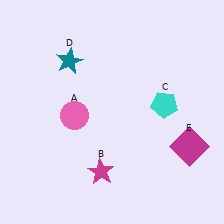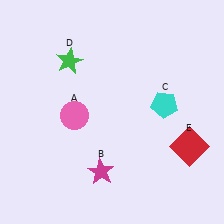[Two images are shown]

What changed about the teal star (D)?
In Image 1, D is teal. In Image 2, it changed to green.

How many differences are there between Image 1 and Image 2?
There are 2 differences between the two images.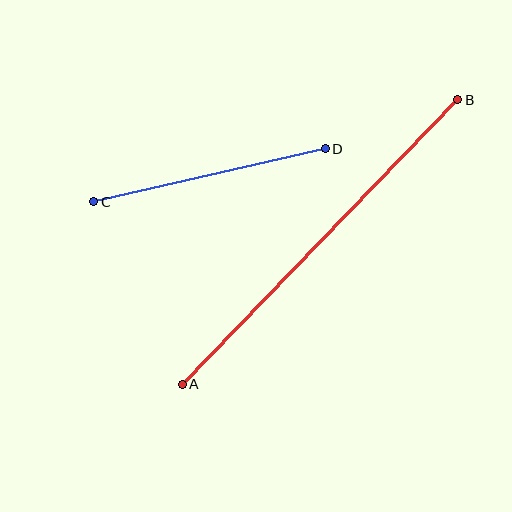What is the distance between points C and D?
The distance is approximately 238 pixels.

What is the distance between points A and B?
The distance is approximately 396 pixels.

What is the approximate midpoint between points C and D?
The midpoint is at approximately (209, 175) pixels.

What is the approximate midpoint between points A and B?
The midpoint is at approximately (320, 242) pixels.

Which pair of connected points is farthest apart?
Points A and B are farthest apart.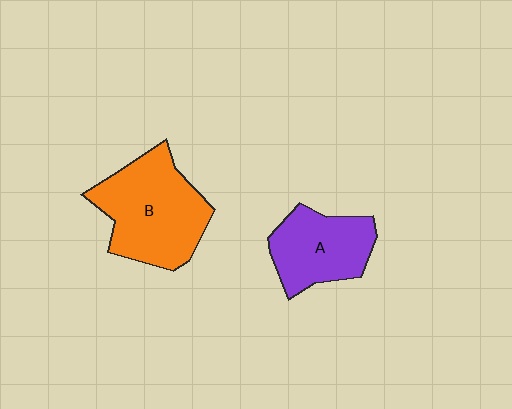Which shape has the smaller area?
Shape A (purple).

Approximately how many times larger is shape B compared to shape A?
Approximately 1.4 times.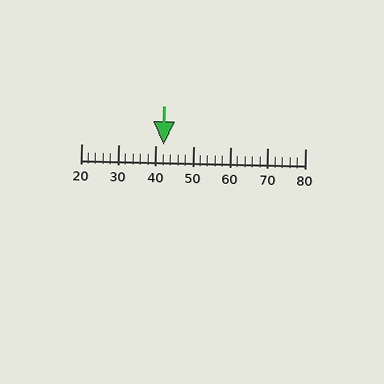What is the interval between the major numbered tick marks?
The major tick marks are spaced 10 units apart.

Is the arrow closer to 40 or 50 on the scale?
The arrow is closer to 40.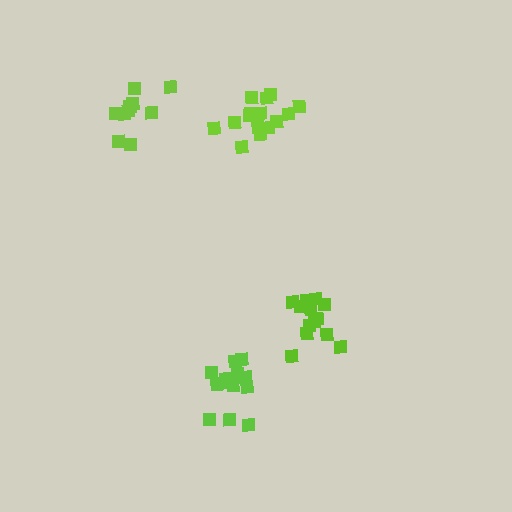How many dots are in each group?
Group 1: 13 dots, Group 2: 10 dots, Group 3: 13 dots, Group 4: 16 dots (52 total).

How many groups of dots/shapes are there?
There are 4 groups.